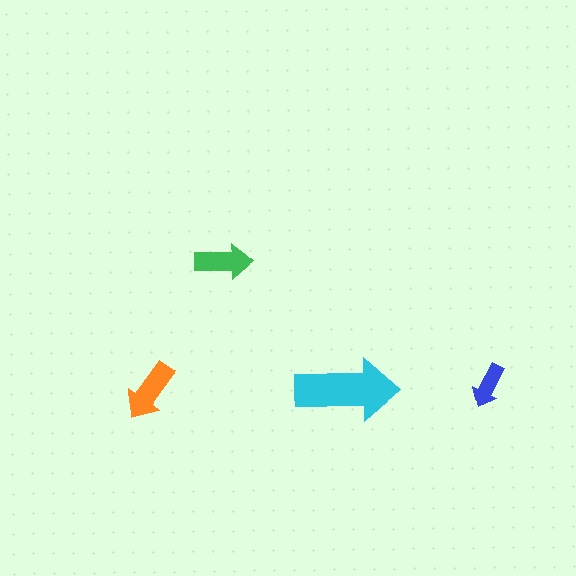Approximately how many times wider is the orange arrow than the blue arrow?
About 1.5 times wider.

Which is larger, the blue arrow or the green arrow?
The green one.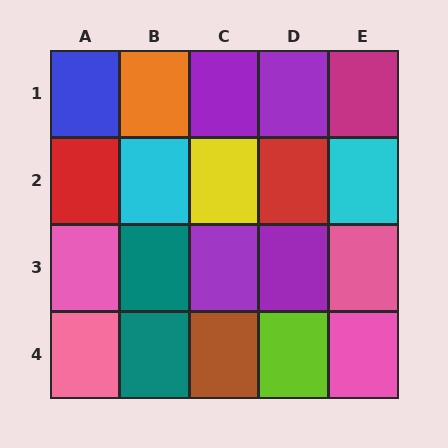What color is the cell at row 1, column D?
Purple.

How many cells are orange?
1 cell is orange.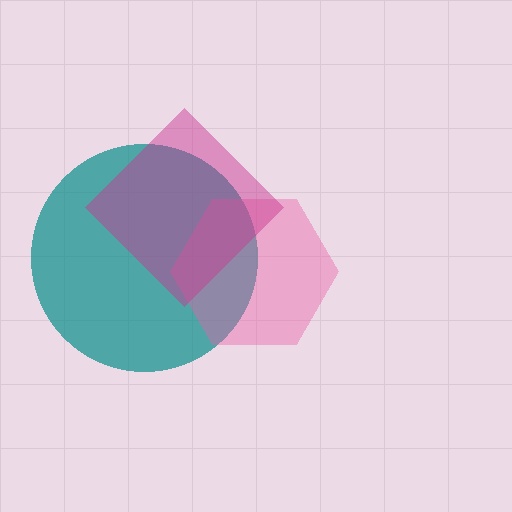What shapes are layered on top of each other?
The layered shapes are: a teal circle, a pink hexagon, a magenta diamond.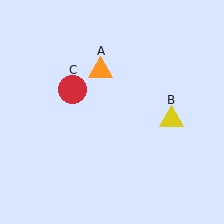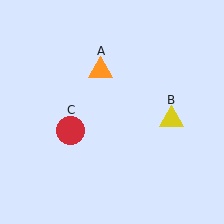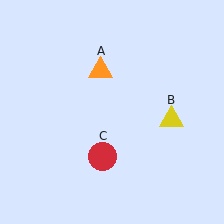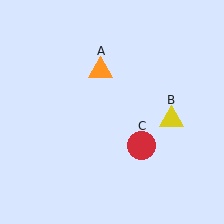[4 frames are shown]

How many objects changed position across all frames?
1 object changed position: red circle (object C).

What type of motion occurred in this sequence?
The red circle (object C) rotated counterclockwise around the center of the scene.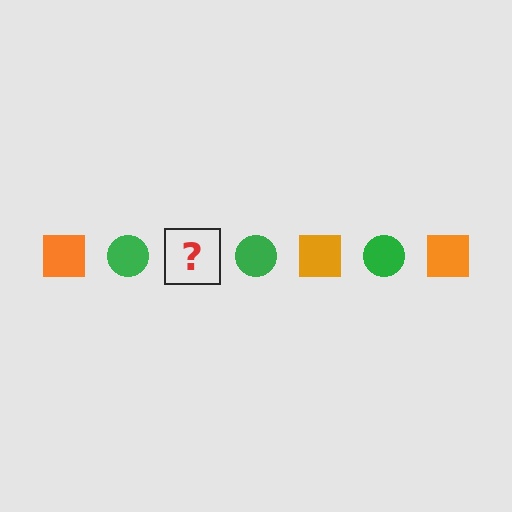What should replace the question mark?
The question mark should be replaced with an orange square.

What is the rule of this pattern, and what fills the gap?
The rule is that the pattern alternates between orange square and green circle. The gap should be filled with an orange square.